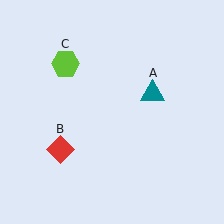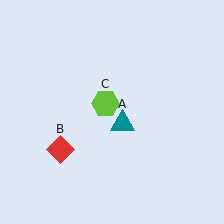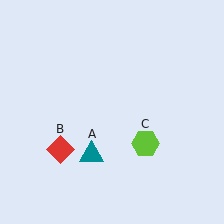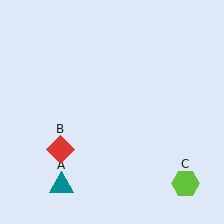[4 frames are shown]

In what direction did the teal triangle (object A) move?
The teal triangle (object A) moved down and to the left.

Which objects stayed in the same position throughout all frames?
Red diamond (object B) remained stationary.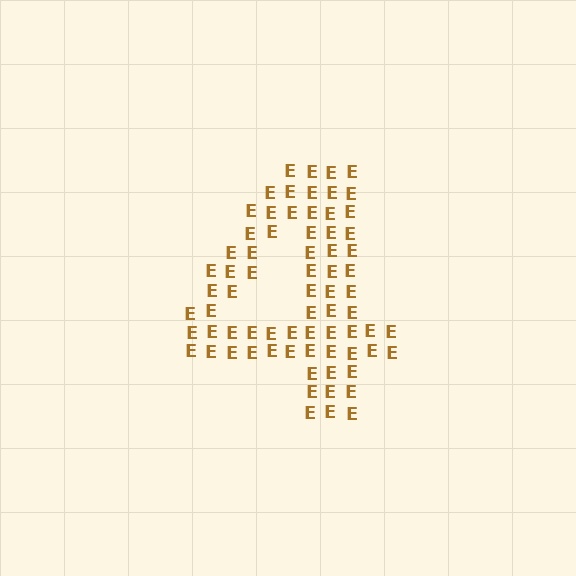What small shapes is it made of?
It is made of small letter E's.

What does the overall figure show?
The overall figure shows the digit 4.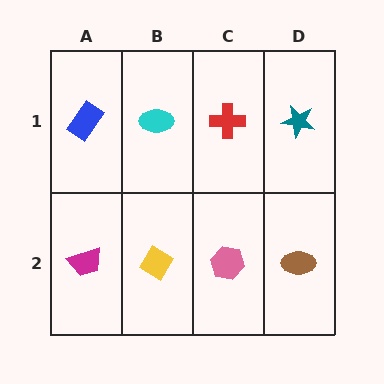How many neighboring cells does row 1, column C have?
3.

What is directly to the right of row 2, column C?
A brown ellipse.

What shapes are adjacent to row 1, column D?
A brown ellipse (row 2, column D), a red cross (row 1, column C).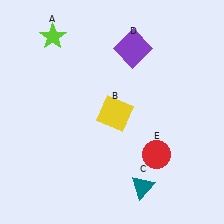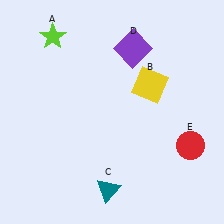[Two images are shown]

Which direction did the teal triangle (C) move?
The teal triangle (C) moved left.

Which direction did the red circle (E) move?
The red circle (E) moved right.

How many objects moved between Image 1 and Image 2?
3 objects moved between the two images.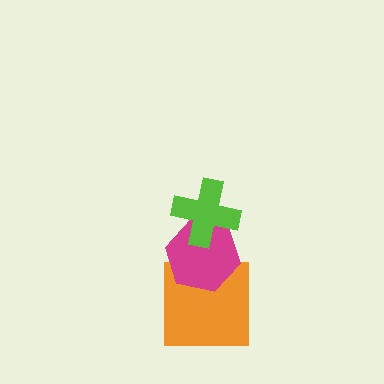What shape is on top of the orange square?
The magenta hexagon is on top of the orange square.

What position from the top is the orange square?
The orange square is 3rd from the top.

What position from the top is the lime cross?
The lime cross is 1st from the top.